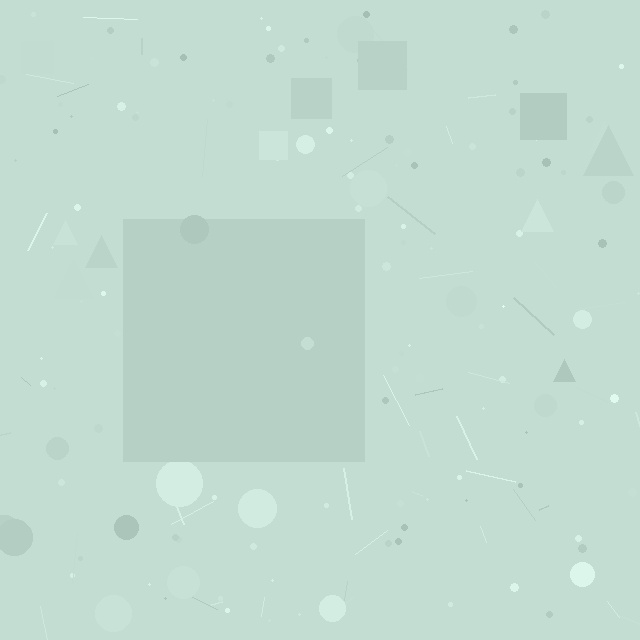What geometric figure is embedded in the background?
A square is embedded in the background.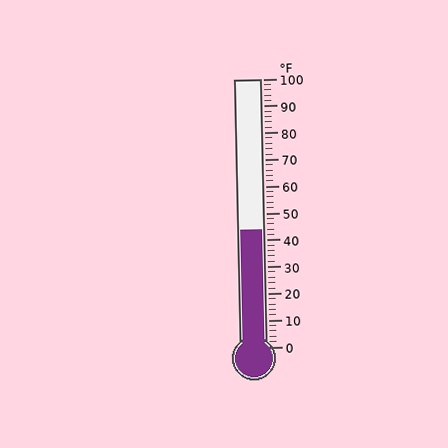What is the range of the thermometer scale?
The thermometer scale ranges from 0°F to 100°F.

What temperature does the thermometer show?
The thermometer shows approximately 44°F.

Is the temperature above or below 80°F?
The temperature is below 80°F.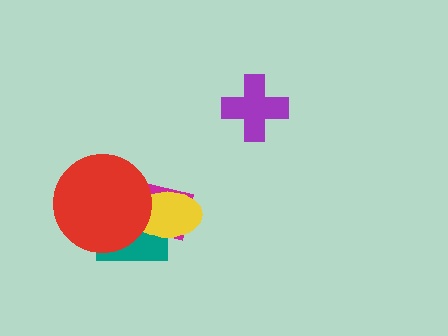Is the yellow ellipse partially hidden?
Yes, it is partially covered by another shape.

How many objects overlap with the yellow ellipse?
3 objects overlap with the yellow ellipse.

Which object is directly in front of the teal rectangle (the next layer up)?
The yellow ellipse is directly in front of the teal rectangle.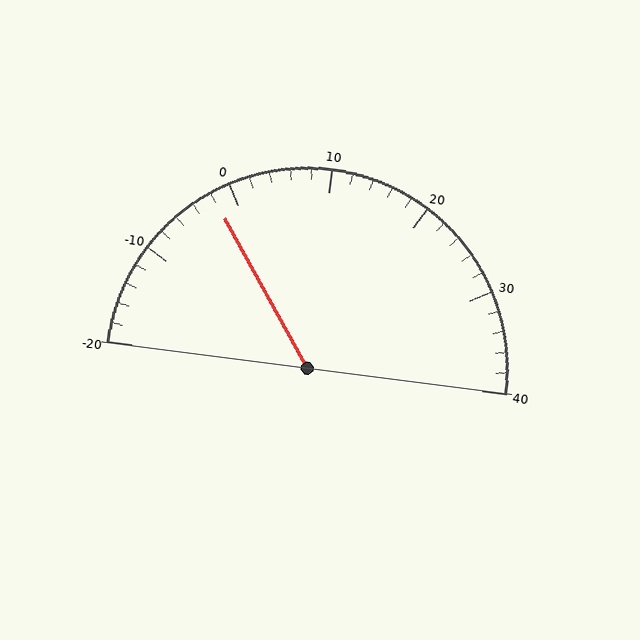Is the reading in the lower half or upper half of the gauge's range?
The reading is in the lower half of the range (-20 to 40).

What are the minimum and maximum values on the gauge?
The gauge ranges from -20 to 40.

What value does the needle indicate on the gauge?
The needle indicates approximately -2.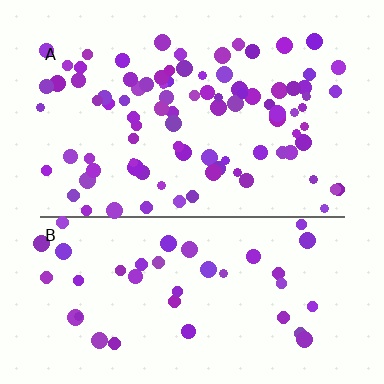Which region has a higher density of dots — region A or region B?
A (the top).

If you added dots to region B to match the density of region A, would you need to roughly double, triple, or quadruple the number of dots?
Approximately double.